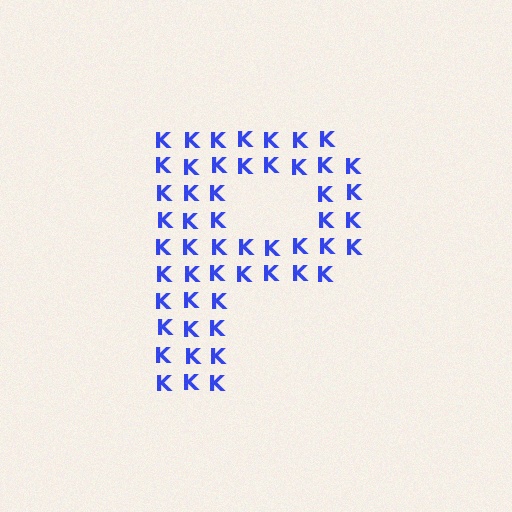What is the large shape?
The large shape is the letter P.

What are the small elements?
The small elements are letter K's.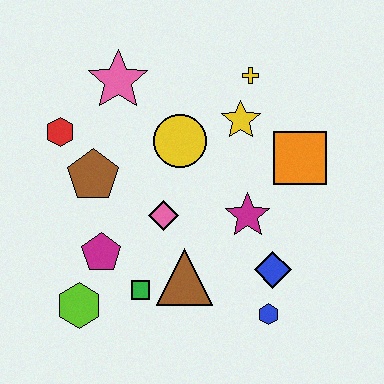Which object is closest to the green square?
The brown triangle is closest to the green square.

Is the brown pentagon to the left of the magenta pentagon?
Yes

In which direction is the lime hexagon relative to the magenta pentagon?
The lime hexagon is below the magenta pentagon.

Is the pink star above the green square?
Yes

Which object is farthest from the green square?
The yellow cross is farthest from the green square.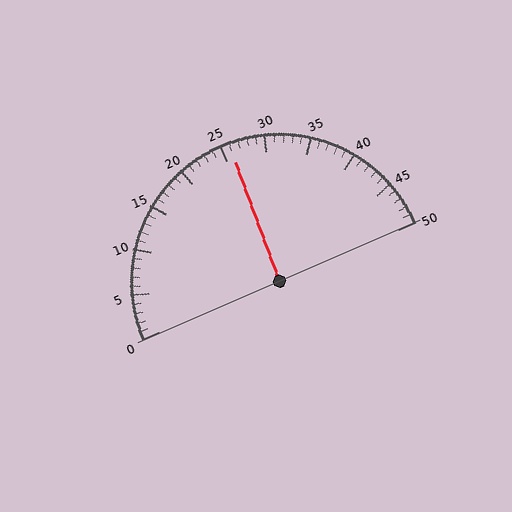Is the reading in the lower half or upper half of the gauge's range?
The reading is in the upper half of the range (0 to 50).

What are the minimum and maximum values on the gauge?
The gauge ranges from 0 to 50.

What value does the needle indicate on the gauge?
The needle indicates approximately 26.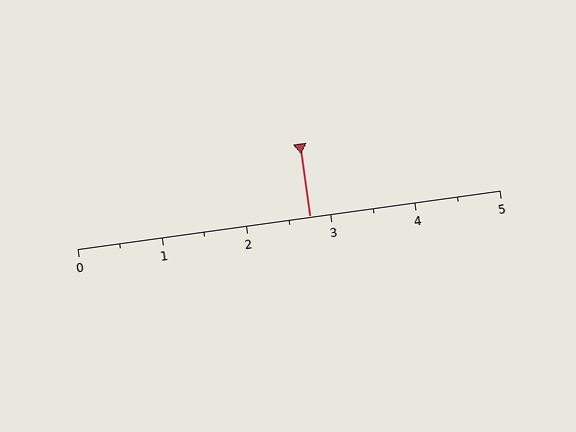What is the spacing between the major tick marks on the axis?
The major ticks are spaced 1 apart.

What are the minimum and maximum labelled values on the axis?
The axis runs from 0 to 5.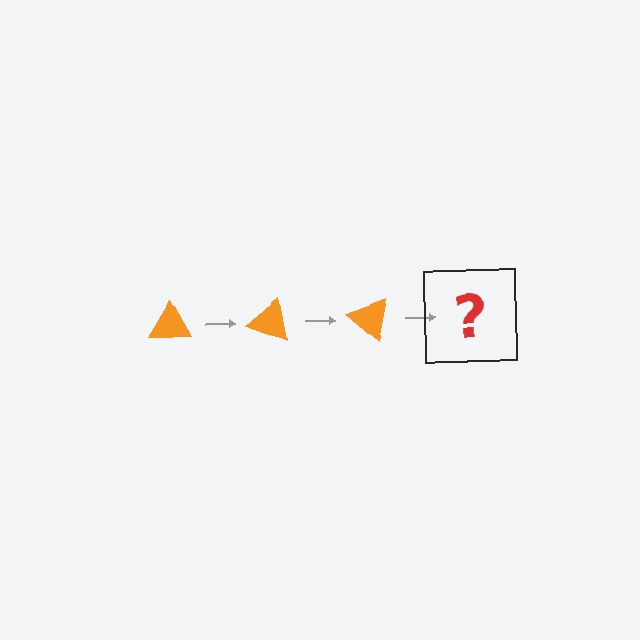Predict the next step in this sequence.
The next step is an orange triangle rotated 60 degrees.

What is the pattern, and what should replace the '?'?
The pattern is that the triangle rotates 20 degrees each step. The '?' should be an orange triangle rotated 60 degrees.